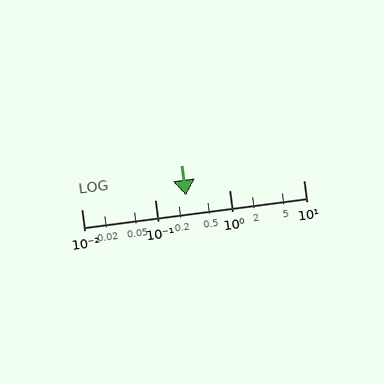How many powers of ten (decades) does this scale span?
The scale spans 3 decades, from 0.01 to 10.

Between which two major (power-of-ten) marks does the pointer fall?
The pointer is between 0.1 and 1.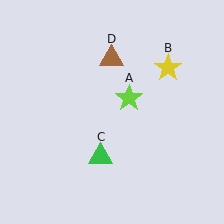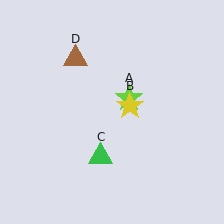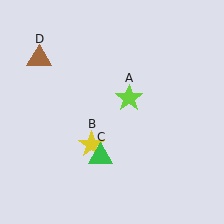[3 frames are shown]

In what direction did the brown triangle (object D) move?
The brown triangle (object D) moved left.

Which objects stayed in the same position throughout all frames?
Lime star (object A) and green triangle (object C) remained stationary.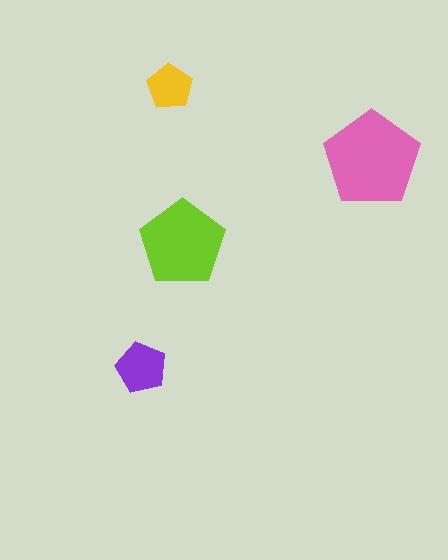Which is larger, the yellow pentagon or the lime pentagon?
The lime one.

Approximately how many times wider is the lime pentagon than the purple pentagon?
About 1.5 times wider.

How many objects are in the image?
There are 4 objects in the image.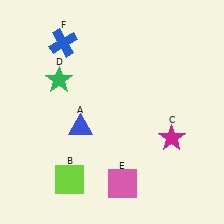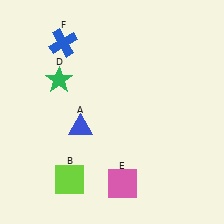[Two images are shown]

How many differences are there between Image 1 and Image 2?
There is 1 difference between the two images.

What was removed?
The magenta star (C) was removed in Image 2.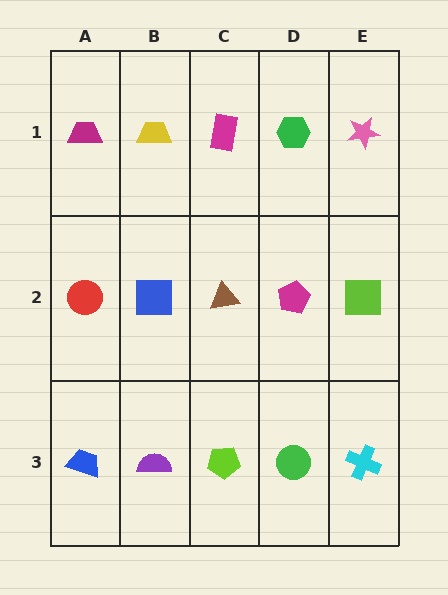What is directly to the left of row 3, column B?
A blue trapezoid.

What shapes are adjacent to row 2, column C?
A magenta rectangle (row 1, column C), a lime pentagon (row 3, column C), a blue square (row 2, column B), a magenta pentagon (row 2, column D).